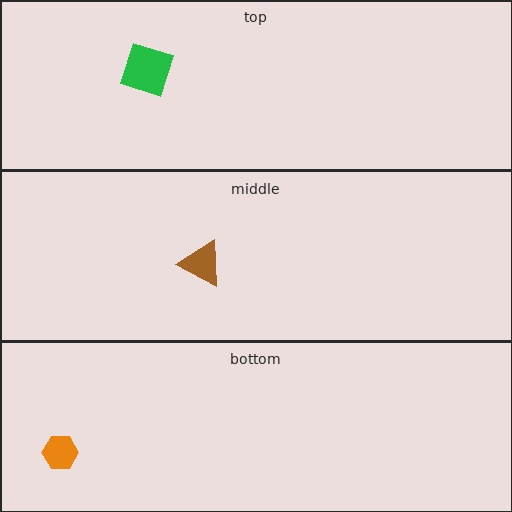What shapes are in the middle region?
The brown triangle.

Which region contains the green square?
The top region.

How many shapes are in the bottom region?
1.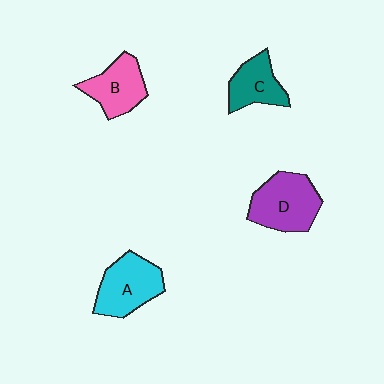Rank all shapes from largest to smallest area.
From largest to smallest: D (purple), A (cyan), B (pink), C (teal).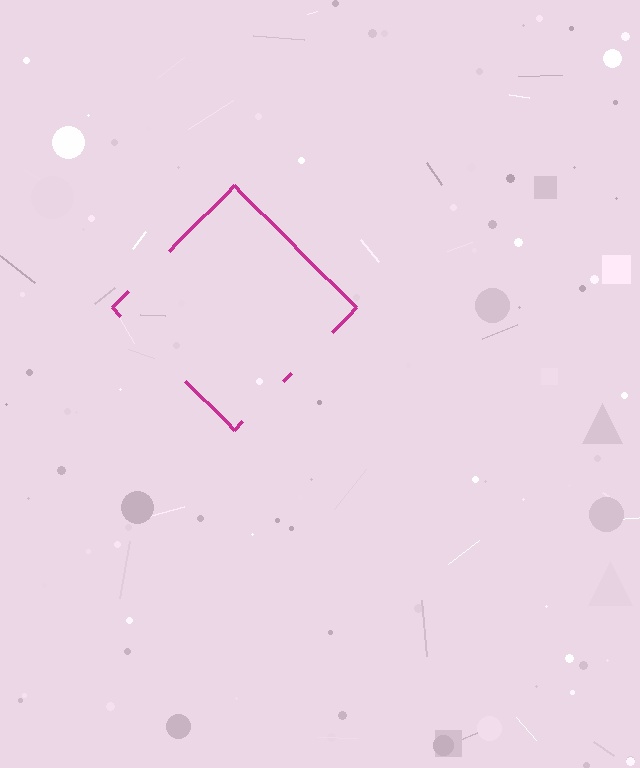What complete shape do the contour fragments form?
The contour fragments form a diamond.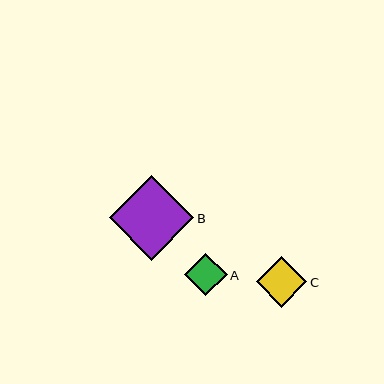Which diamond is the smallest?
Diamond A is the smallest with a size of approximately 43 pixels.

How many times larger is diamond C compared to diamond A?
Diamond C is approximately 1.2 times the size of diamond A.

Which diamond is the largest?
Diamond B is the largest with a size of approximately 85 pixels.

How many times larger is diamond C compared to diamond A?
Diamond C is approximately 1.2 times the size of diamond A.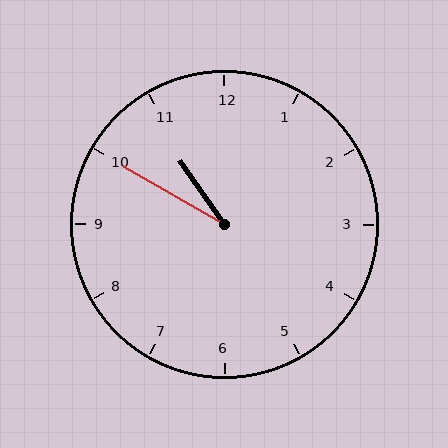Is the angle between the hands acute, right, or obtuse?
It is acute.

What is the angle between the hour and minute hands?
Approximately 25 degrees.